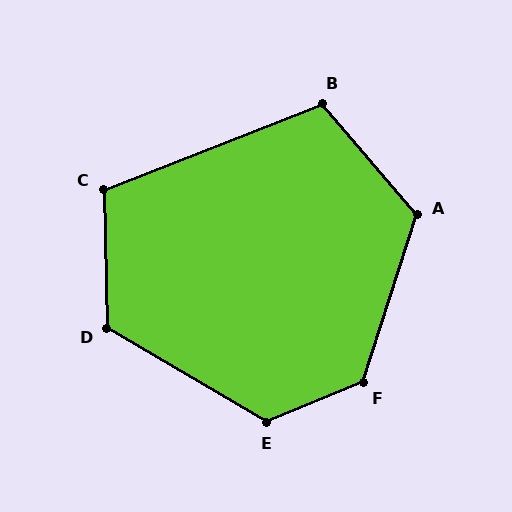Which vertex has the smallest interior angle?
B, at approximately 109 degrees.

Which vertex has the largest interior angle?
F, at approximately 129 degrees.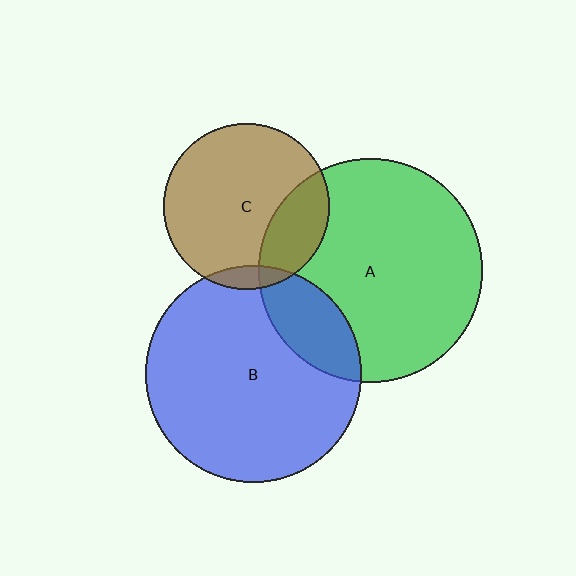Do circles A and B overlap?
Yes.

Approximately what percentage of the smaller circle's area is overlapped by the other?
Approximately 20%.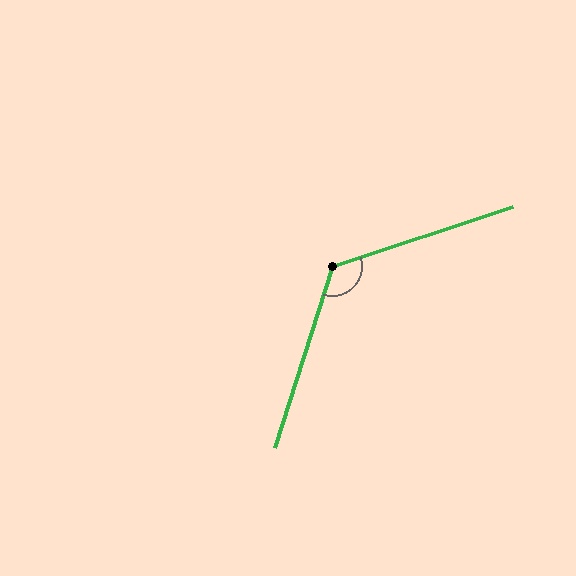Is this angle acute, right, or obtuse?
It is obtuse.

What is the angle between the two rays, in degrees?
Approximately 126 degrees.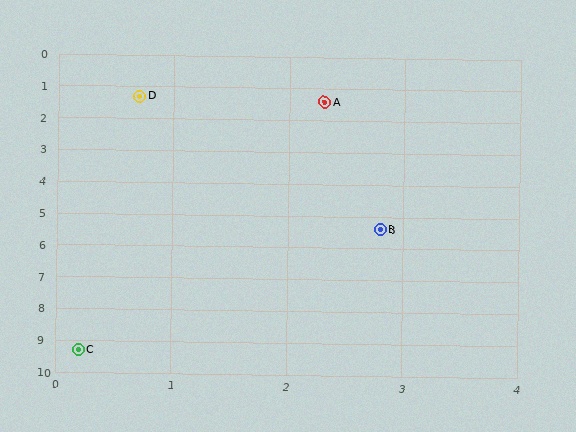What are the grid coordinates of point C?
Point C is at approximately (0.2, 9.3).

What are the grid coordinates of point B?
Point B is at approximately (2.8, 5.4).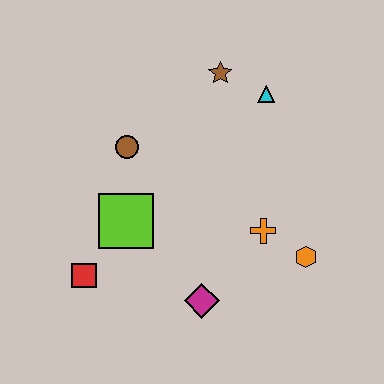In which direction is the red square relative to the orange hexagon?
The red square is to the left of the orange hexagon.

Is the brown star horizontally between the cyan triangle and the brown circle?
Yes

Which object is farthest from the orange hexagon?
The red square is farthest from the orange hexagon.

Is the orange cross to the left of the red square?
No